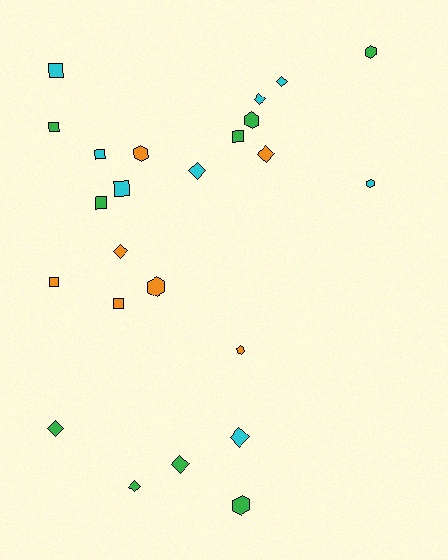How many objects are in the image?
There are 24 objects.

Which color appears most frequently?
Green, with 9 objects.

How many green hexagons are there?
There are 3 green hexagons.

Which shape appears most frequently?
Diamond, with 9 objects.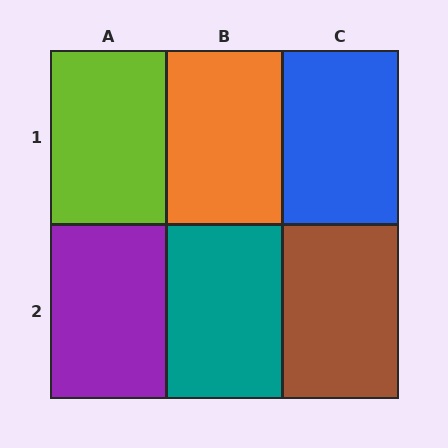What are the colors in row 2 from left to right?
Purple, teal, brown.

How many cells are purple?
1 cell is purple.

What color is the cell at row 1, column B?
Orange.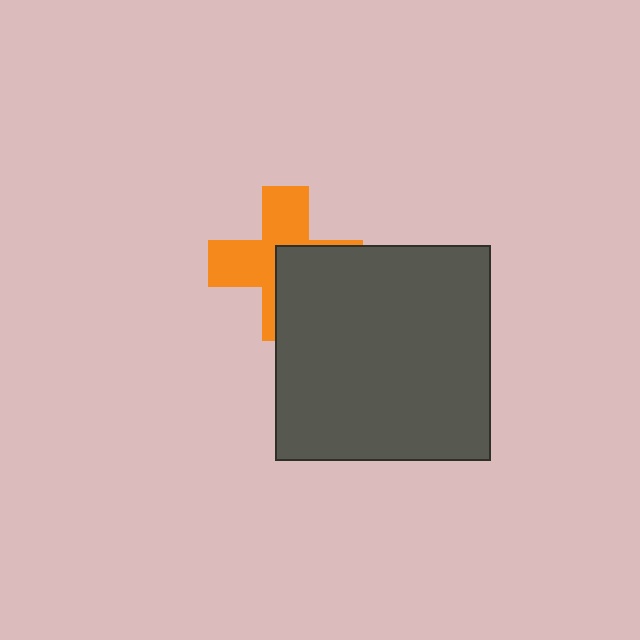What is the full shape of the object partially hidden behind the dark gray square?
The partially hidden object is an orange cross.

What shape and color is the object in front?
The object in front is a dark gray square.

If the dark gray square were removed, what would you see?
You would see the complete orange cross.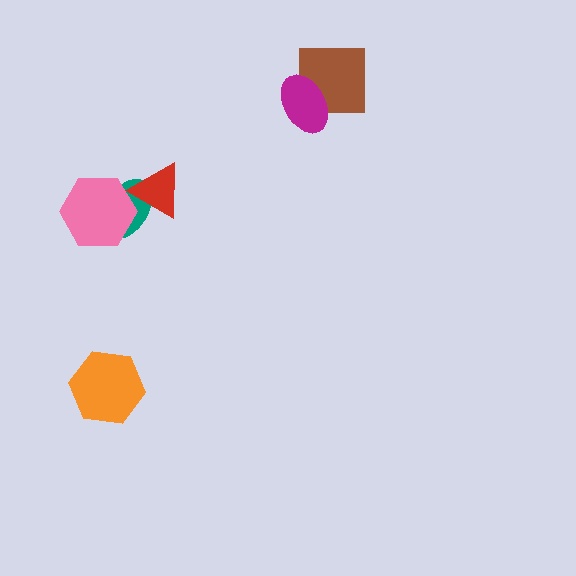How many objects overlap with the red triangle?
2 objects overlap with the red triangle.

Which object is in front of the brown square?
The magenta ellipse is in front of the brown square.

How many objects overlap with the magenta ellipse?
1 object overlaps with the magenta ellipse.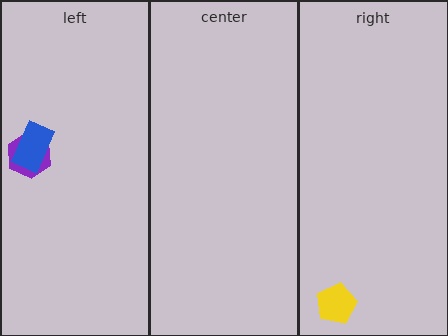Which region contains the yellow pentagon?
The right region.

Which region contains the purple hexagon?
The left region.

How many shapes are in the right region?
1.